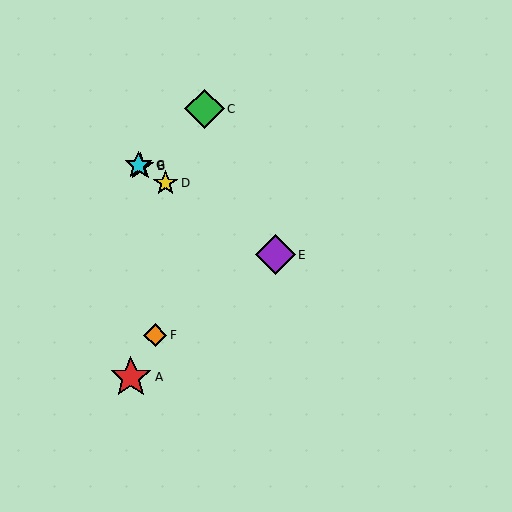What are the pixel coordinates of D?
Object D is at (166, 183).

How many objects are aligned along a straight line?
4 objects (B, D, E, G) are aligned along a straight line.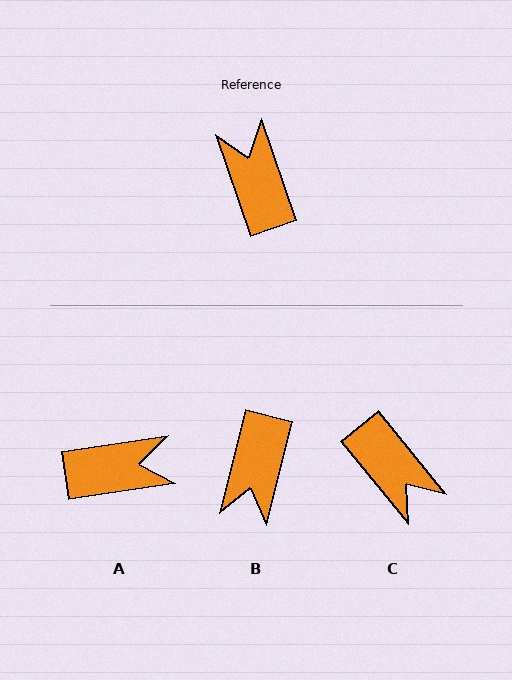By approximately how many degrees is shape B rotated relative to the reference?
Approximately 147 degrees counter-clockwise.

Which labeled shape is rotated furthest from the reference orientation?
C, about 160 degrees away.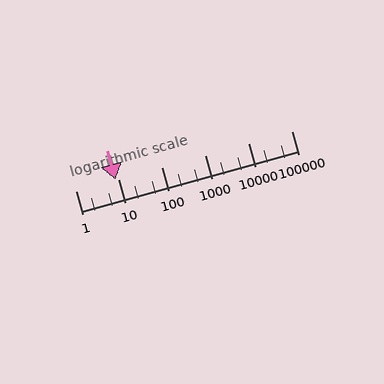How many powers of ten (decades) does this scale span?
The scale spans 5 decades, from 1 to 100000.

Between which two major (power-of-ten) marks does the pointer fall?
The pointer is between 1 and 10.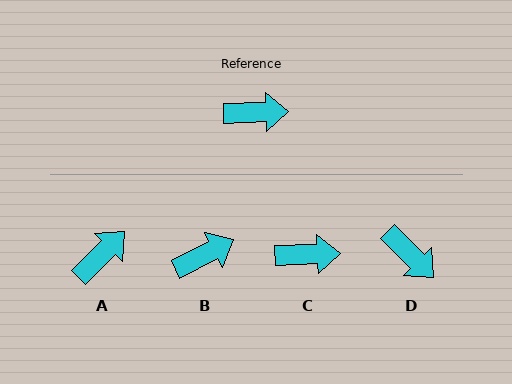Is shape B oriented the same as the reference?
No, it is off by about 25 degrees.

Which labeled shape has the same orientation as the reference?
C.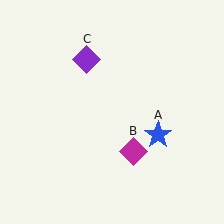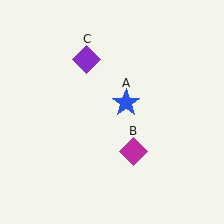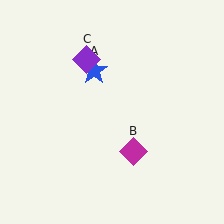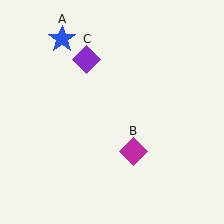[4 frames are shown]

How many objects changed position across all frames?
1 object changed position: blue star (object A).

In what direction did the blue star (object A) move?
The blue star (object A) moved up and to the left.